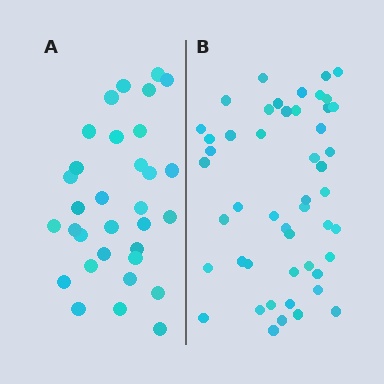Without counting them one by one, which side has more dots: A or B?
Region B (the right region) has more dots.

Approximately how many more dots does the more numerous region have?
Region B has approximately 15 more dots than region A.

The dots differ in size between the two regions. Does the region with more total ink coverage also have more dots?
No. Region A has more total ink coverage because its dots are larger, but region B actually contains more individual dots. Total area can be misleading — the number of items is what matters here.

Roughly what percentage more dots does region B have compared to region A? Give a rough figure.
About 55% more.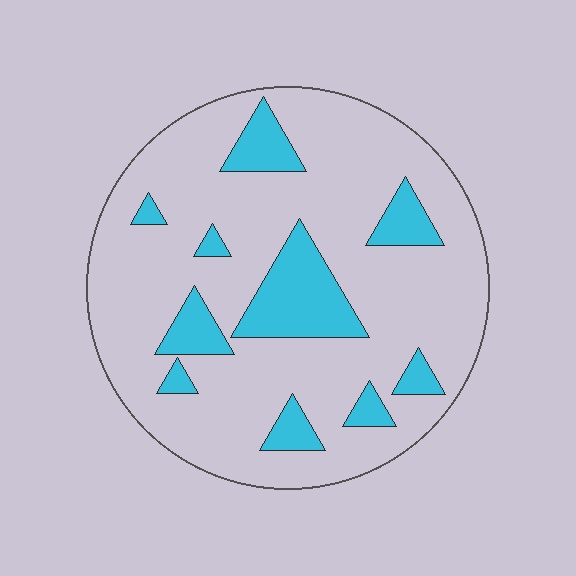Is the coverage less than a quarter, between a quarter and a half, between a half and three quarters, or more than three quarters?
Less than a quarter.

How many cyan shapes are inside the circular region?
10.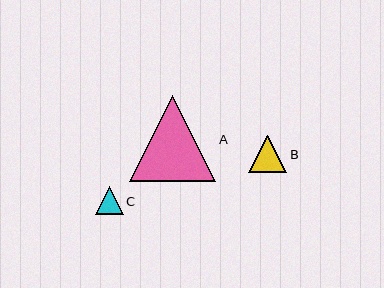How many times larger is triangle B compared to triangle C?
Triangle B is approximately 1.4 times the size of triangle C.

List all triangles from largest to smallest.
From largest to smallest: A, B, C.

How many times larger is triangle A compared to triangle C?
Triangle A is approximately 3.1 times the size of triangle C.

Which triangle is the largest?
Triangle A is the largest with a size of approximately 86 pixels.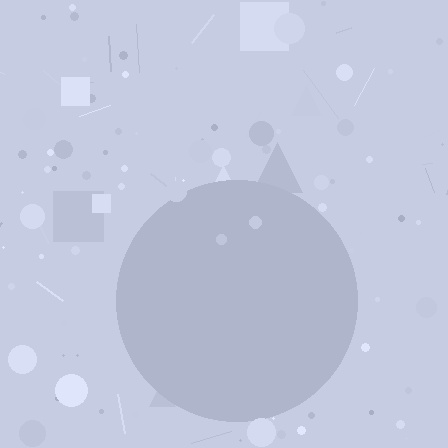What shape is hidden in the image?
A circle is hidden in the image.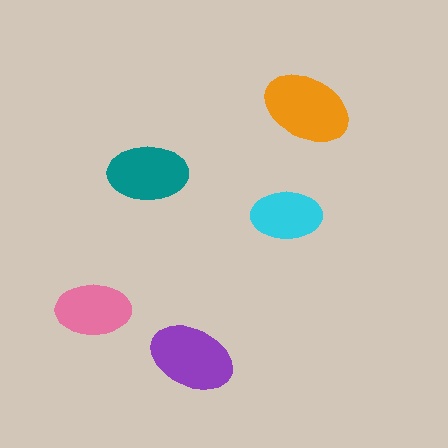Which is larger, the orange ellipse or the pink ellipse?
The orange one.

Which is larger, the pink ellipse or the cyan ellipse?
The pink one.